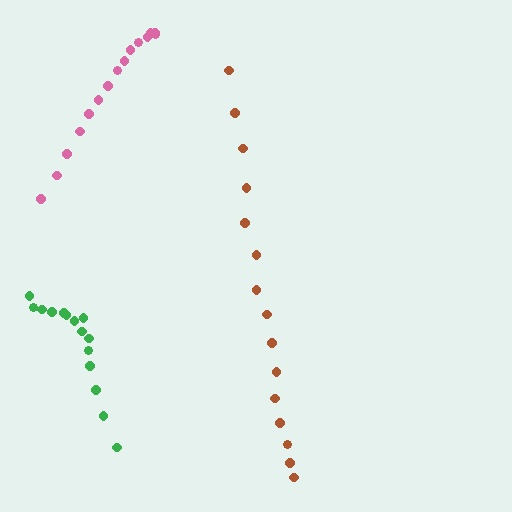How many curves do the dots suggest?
There are 3 distinct paths.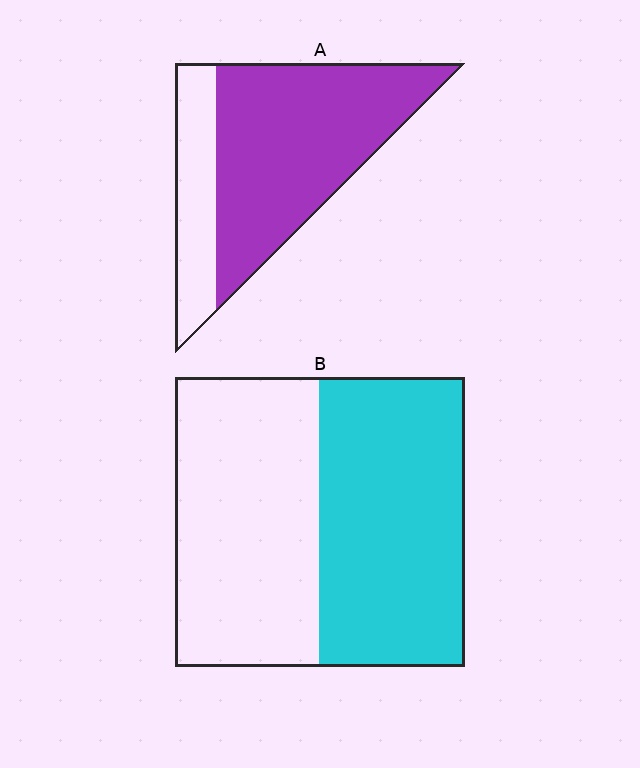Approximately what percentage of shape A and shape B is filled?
A is approximately 75% and B is approximately 50%.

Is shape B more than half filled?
Roughly half.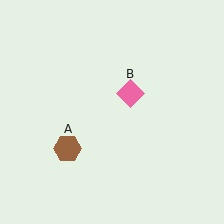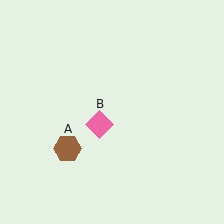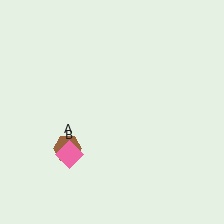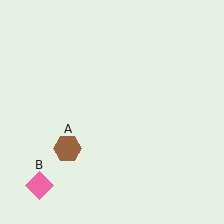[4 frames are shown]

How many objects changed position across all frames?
1 object changed position: pink diamond (object B).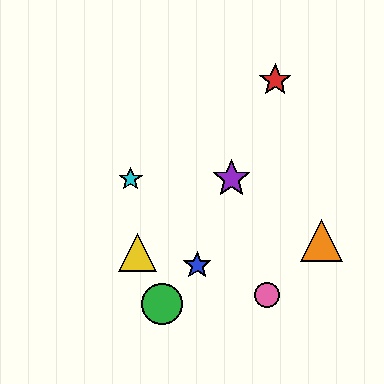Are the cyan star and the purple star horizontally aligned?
Yes, both are at y≈179.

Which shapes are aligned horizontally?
The purple star, the cyan star are aligned horizontally.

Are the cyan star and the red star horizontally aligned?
No, the cyan star is at y≈179 and the red star is at y≈80.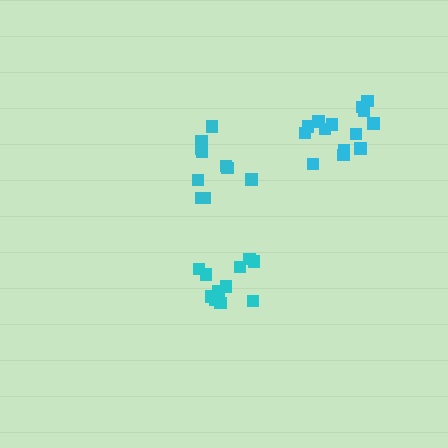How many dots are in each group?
Group 1: 11 dots, Group 2: 14 dots, Group 3: 10 dots (35 total).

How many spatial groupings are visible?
There are 3 spatial groupings.